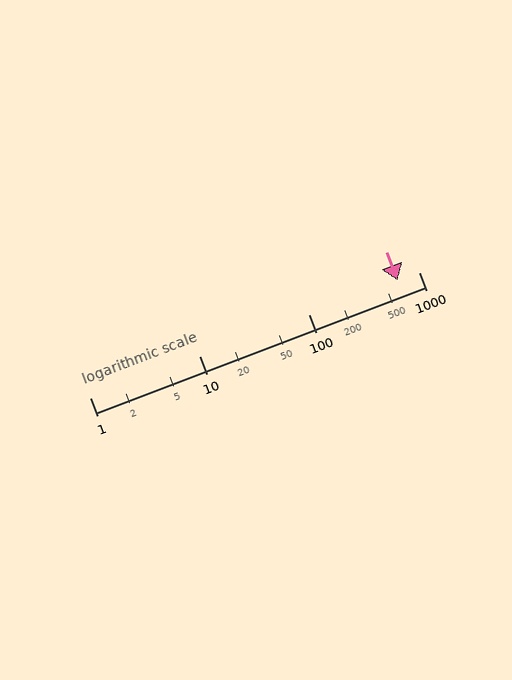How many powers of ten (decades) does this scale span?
The scale spans 3 decades, from 1 to 1000.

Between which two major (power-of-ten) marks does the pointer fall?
The pointer is between 100 and 1000.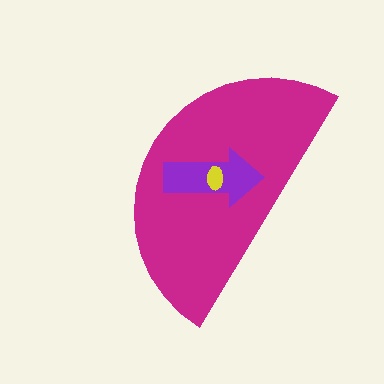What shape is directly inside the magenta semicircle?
The purple arrow.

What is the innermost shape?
The yellow ellipse.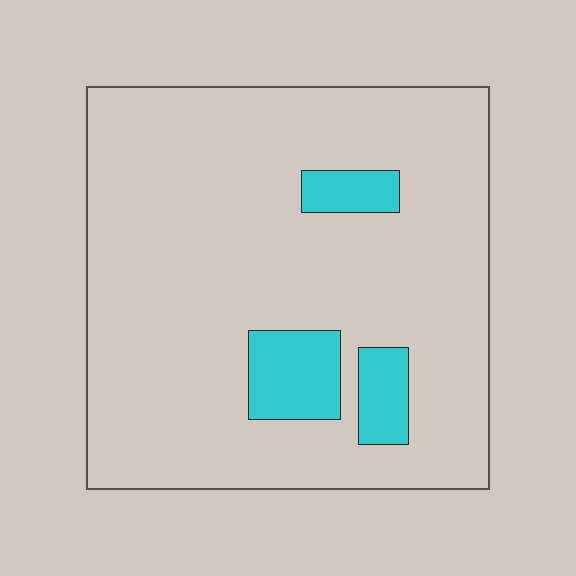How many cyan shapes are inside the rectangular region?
3.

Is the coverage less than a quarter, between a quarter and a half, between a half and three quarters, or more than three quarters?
Less than a quarter.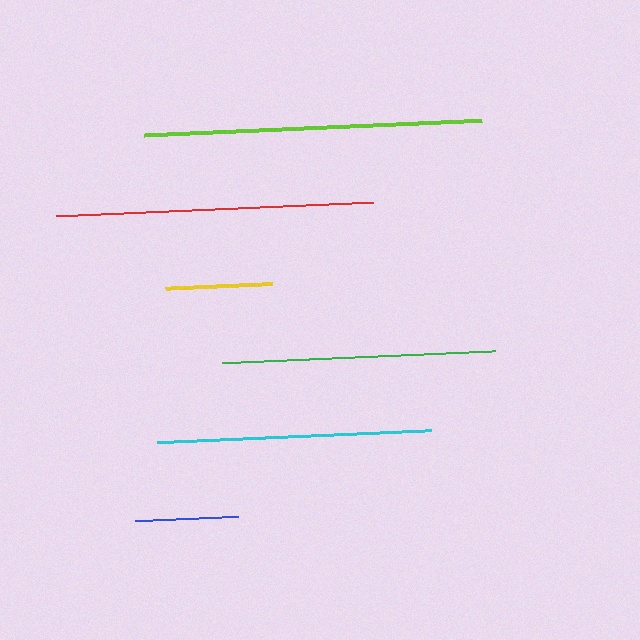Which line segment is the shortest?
The blue line is the shortest at approximately 102 pixels.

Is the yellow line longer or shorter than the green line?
The green line is longer than the yellow line.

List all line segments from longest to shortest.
From longest to shortest: lime, red, green, cyan, yellow, blue.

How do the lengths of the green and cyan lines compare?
The green and cyan lines are approximately the same length.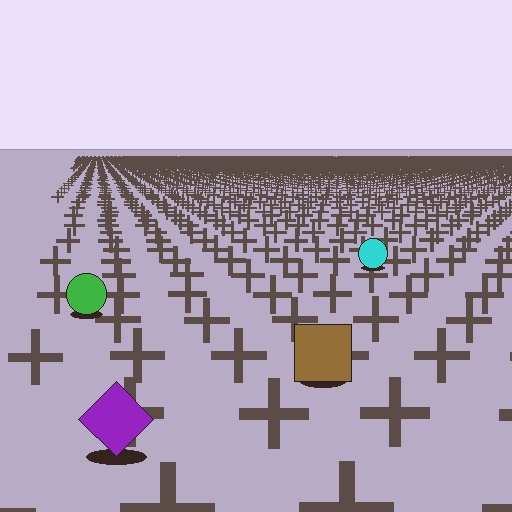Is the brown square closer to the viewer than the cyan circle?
Yes. The brown square is closer — you can tell from the texture gradient: the ground texture is coarser near it.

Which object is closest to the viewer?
The purple diamond is closest. The texture marks near it are larger and more spread out.